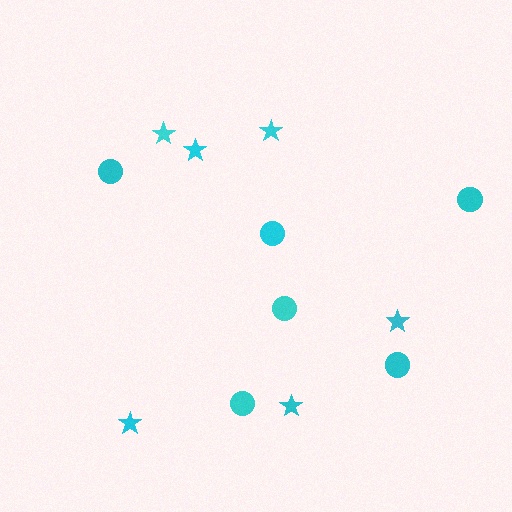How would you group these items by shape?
There are 2 groups: one group of stars (6) and one group of circles (6).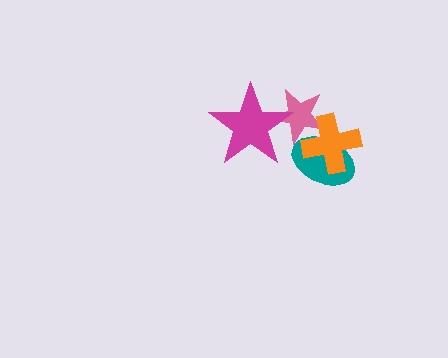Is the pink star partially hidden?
Yes, it is partially covered by another shape.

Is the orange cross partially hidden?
No, no other shape covers it.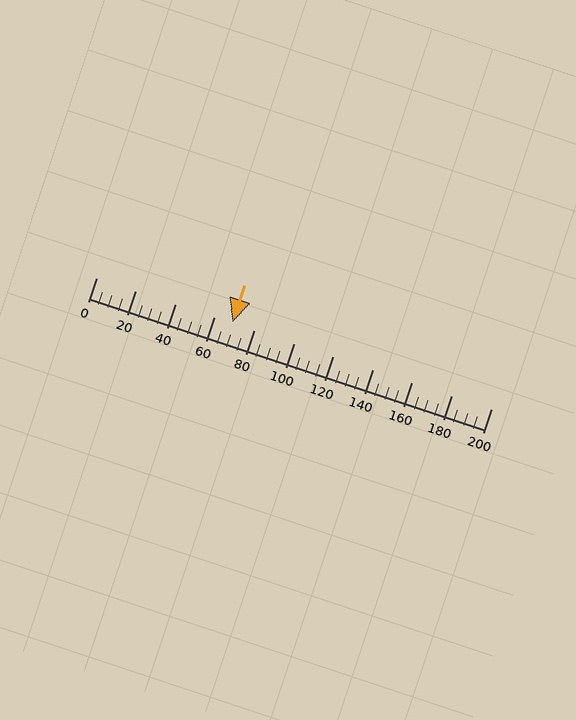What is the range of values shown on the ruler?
The ruler shows values from 0 to 200.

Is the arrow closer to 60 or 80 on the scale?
The arrow is closer to 60.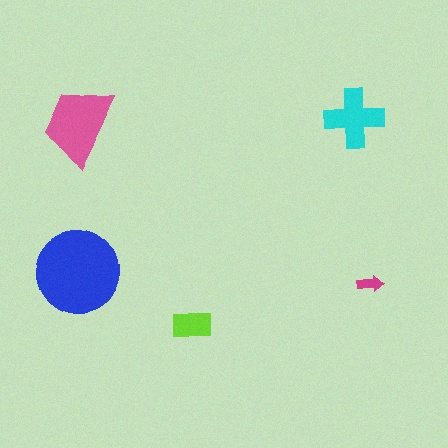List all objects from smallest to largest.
The magenta arrow, the lime rectangle, the cyan cross, the pink trapezoid, the blue circle.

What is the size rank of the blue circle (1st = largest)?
1st.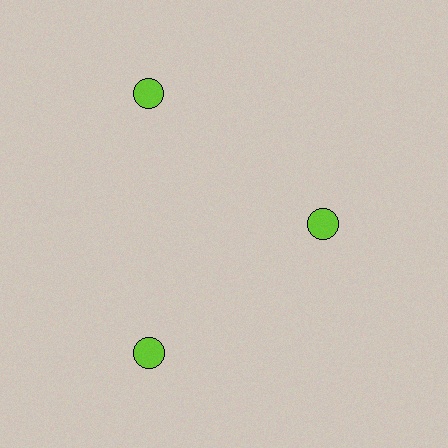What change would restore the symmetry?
The symmetry would be restored by moving it outward, back onto the ring so that all 3 circles sit at equal angles and equal distance from the center.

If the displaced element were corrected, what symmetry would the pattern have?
It would have 3-fold rotational symmetry — the pattern would map onto itself every 120 degrees.